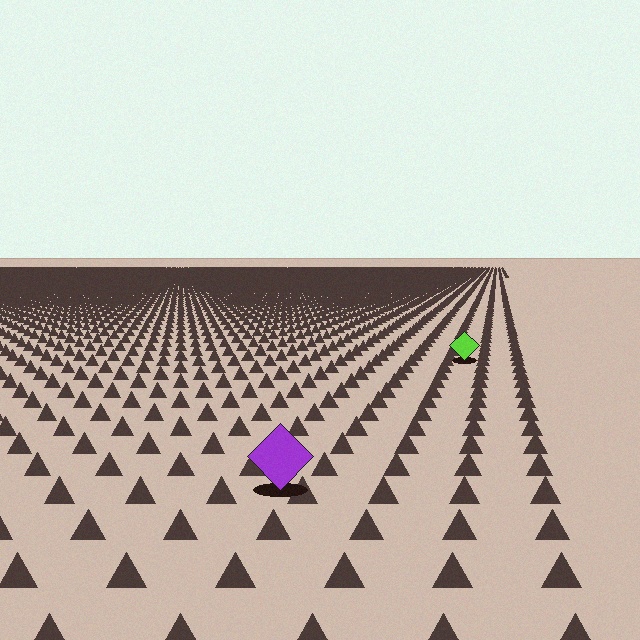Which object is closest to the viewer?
The purple diamond is closest. The texture marks near it are larger and more spread out.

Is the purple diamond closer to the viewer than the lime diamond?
Yes. The purple diamond is closer — you can tell from the texture gradient: the ground texture is coarser near it.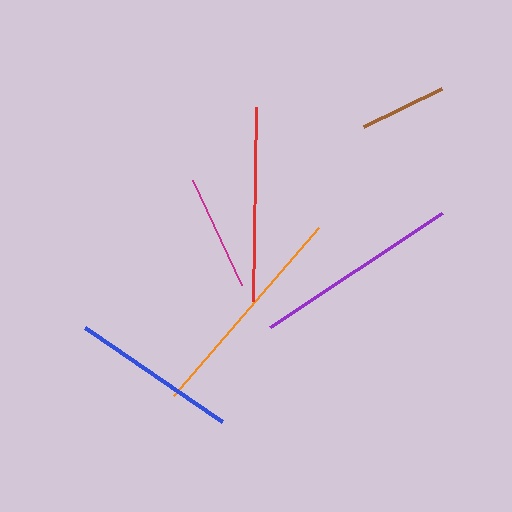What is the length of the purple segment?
The purple segment is approximately 207 pixels long.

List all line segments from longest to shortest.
From longest to shortest: orange, purple, red, blue, magenta, brown.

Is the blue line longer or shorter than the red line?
The red line is longer than the blue line.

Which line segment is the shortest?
The brown line is the shortest at approximately 87 pixels.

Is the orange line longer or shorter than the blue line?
The orange line is longer than the blue line.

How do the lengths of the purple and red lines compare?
The purple and red lines are approximately the same length.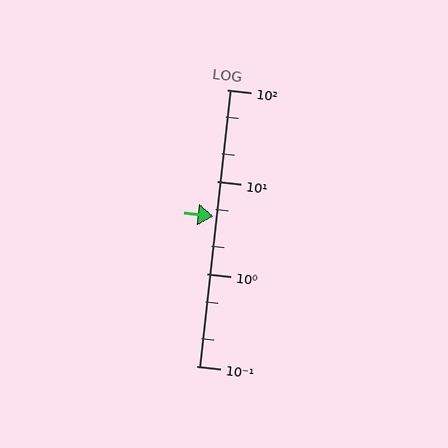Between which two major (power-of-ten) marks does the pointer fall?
The pointer is between 1 and 10.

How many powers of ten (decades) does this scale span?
The scale spans 3 decades, from 0.1 to 100.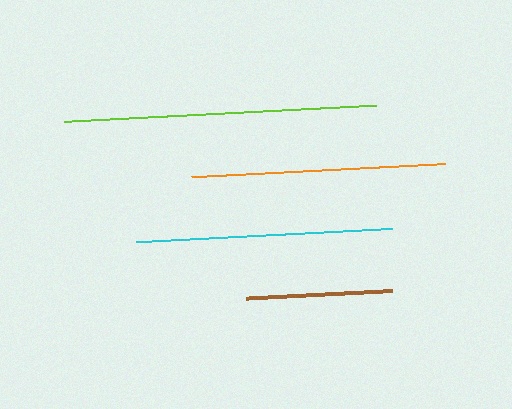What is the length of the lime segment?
The lime segment is approximately 312 pixels long.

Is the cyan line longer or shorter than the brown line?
The cyan line is longer than the brown line.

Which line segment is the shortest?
The brown line is the shortest at approximately 145 pixels.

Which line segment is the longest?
The lime line is the longest at approximately 312 pixels.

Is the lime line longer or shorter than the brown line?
The lime line is longer than the brown line.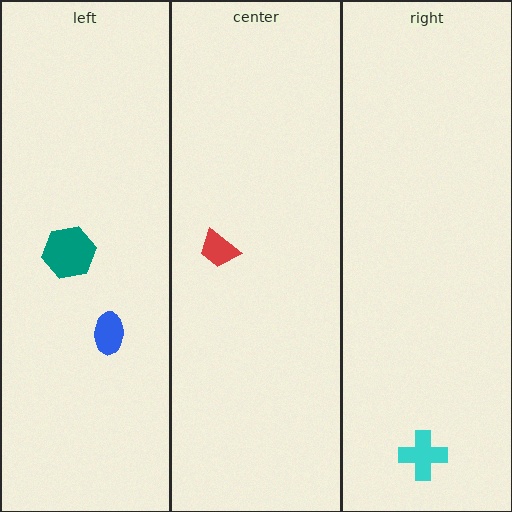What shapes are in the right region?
The cyan cross.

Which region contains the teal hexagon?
The left region.